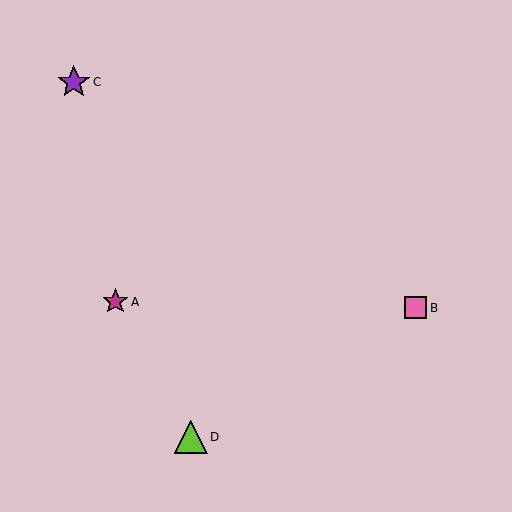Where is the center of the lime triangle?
The center of the lime triangle is at (191, 437).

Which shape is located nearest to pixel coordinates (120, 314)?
The magenta star (labeled A) at (115, 302) is nearest to that location.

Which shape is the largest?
The purple star (labeled C) is the largest.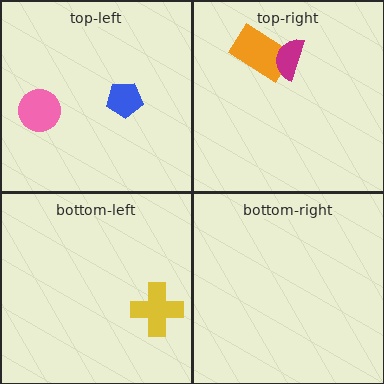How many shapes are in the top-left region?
2.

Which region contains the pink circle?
The top-left region.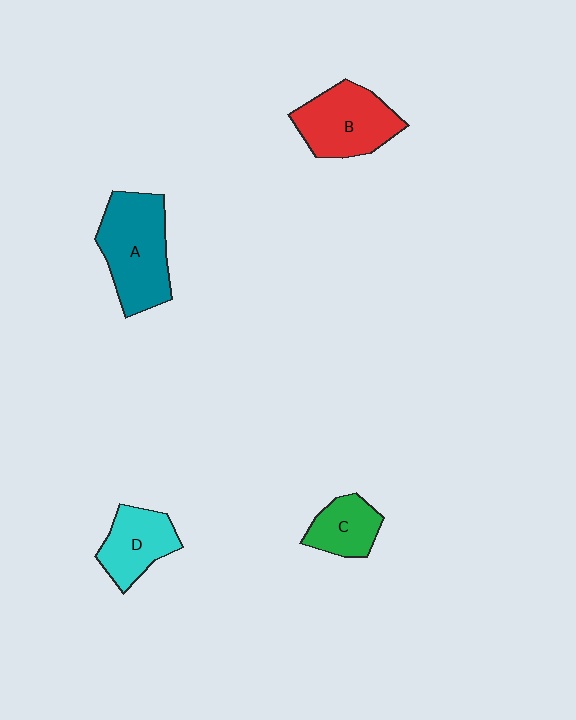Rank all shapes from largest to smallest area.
From largest to smallest: A (teal), B (red), D (cyan), C (green).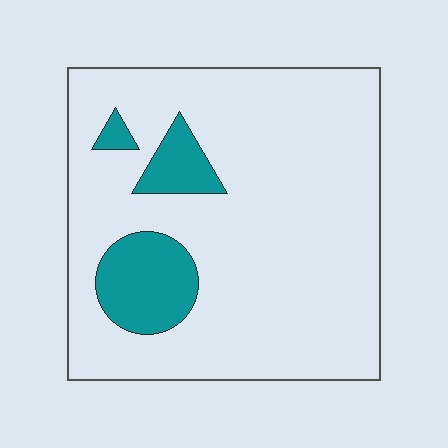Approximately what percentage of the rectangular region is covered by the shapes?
Approximately 15%.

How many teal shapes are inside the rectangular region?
3.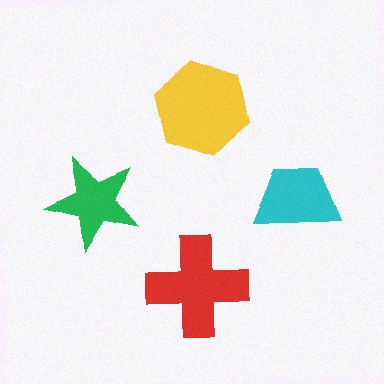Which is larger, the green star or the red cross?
The red cross.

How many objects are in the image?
There are 4 objects in the image.